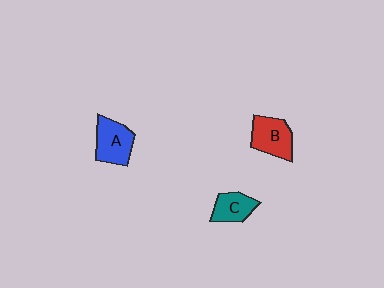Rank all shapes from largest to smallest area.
From largest to smallest: A (blue), B (red), C (teal).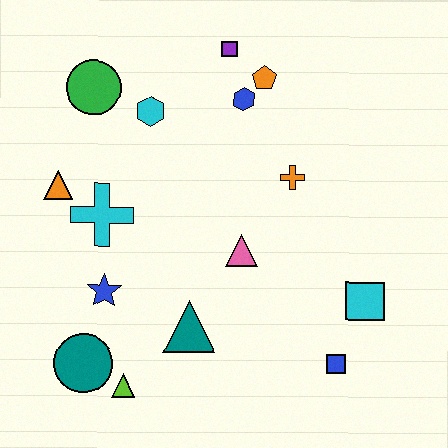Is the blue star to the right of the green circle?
Yes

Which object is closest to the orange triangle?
The cyan cross is closest to the orange triangle.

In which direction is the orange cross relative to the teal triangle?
The orange cross is above the teal triangle.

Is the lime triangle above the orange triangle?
No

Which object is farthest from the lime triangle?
The purple square is farthest from the lime triangle.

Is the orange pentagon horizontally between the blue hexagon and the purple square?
No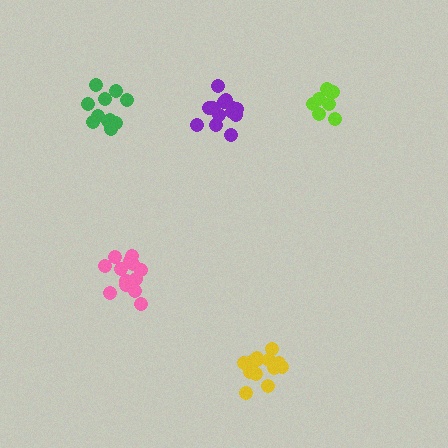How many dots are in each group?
Group 1: 14 dots, Group 2: 11 dots, Group 3: 8 dots, Group 4: 13 dots, Group 5: 14 dots (60 total).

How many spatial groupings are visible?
There are 5 spatial groupings.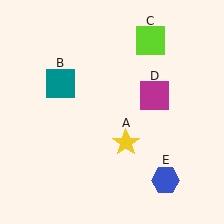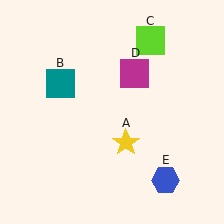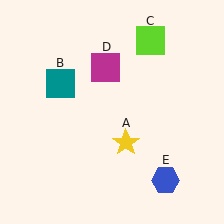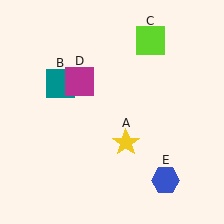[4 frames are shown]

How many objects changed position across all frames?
1 object changed position: magenta square (object D).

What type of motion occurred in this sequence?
The magenta square (object D) rotated counterclockwise around the center of the scene.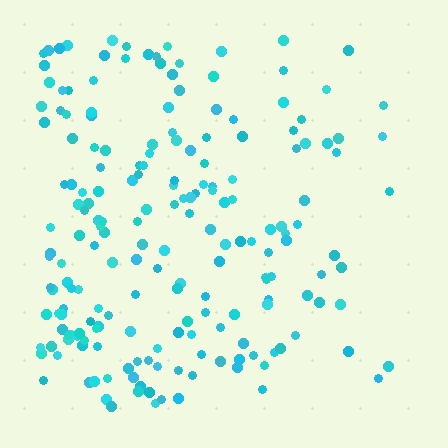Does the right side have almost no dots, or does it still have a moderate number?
Still a moderate number, just noticeably fewer than the left.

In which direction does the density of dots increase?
From right to left, with the left side densest.